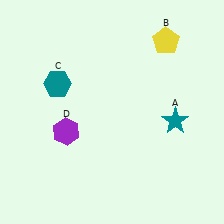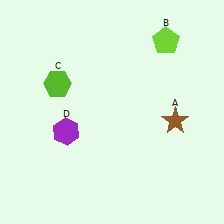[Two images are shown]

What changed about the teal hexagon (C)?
In Image 1, C is teal. In Image 2, it changed to lime.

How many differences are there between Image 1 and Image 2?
There are 3 differences between the two images.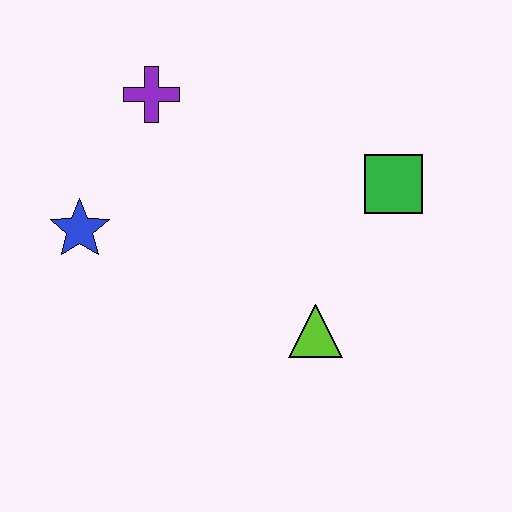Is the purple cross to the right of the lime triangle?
No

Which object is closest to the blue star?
The purple cross is closest to the blue star.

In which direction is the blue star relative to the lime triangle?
The blue star is to the left of the lime triangle.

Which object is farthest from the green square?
The blue star is farthest from the green square.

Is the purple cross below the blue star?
No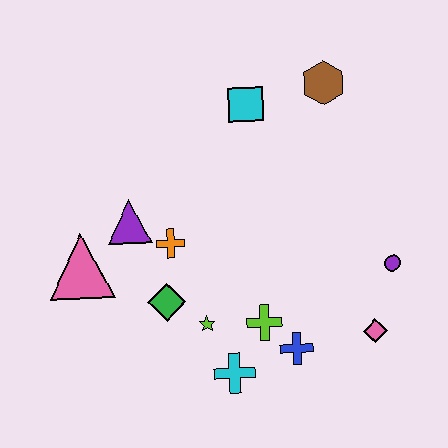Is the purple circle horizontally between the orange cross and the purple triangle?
No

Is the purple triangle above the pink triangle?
Yes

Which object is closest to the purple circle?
The pink diamond is closest to the purple circle.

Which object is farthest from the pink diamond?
The pink triangle is farthest from the pink diamond.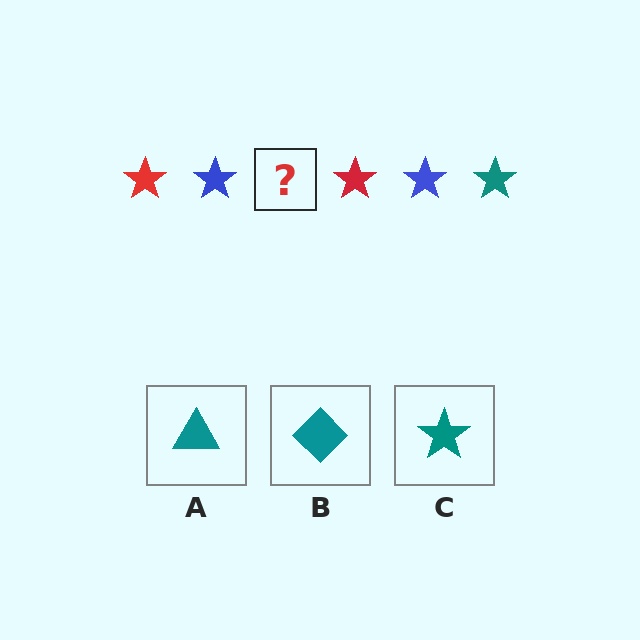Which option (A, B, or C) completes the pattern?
C.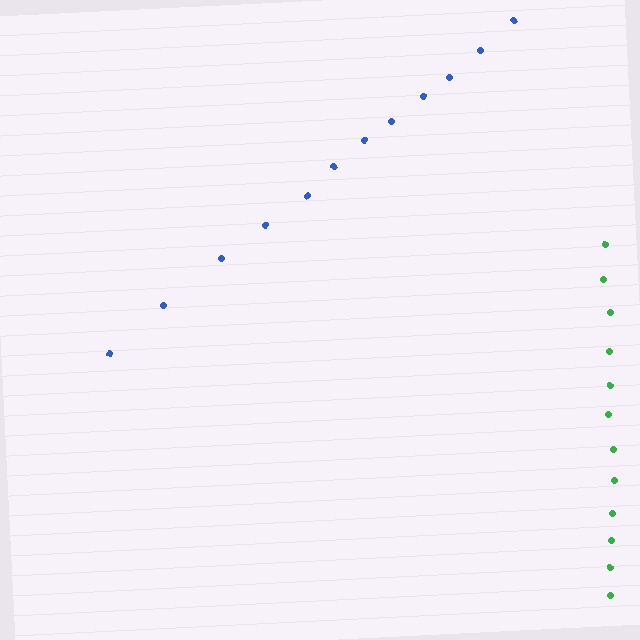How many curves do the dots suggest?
There are 2 distinct paths.